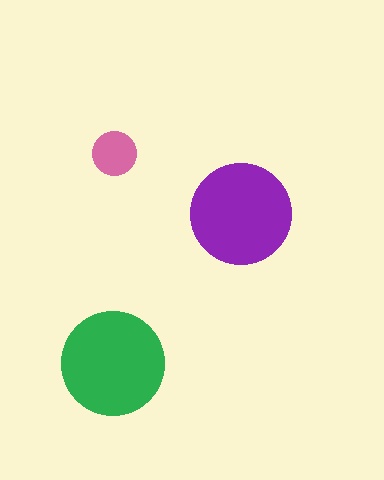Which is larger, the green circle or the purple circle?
The green one.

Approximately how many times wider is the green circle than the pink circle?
About 2.5 times wider.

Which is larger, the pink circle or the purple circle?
The purple one.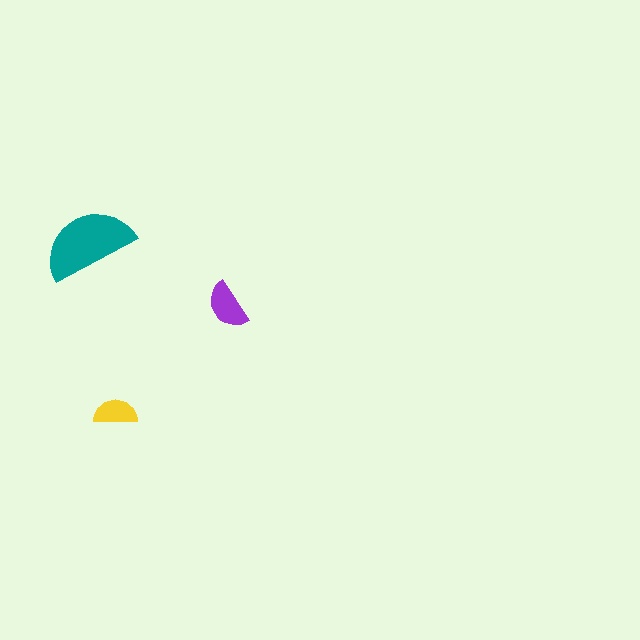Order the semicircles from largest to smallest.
the teal one, the purple one, the yellow one.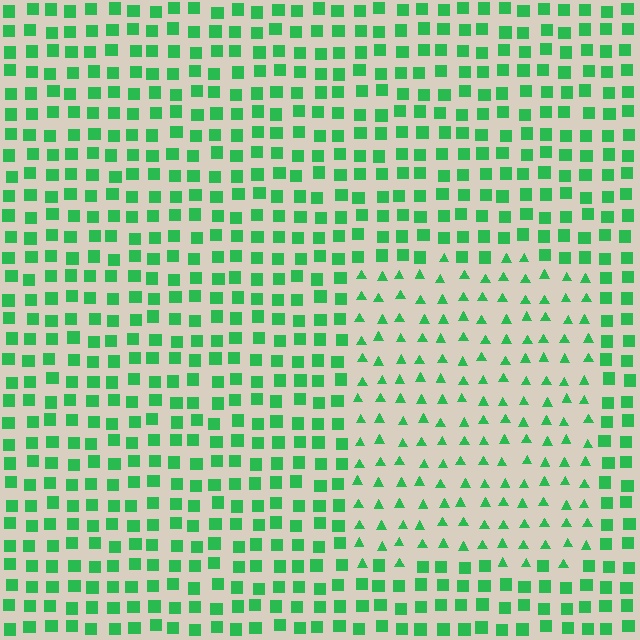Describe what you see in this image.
The image is filled with small green elements arranged in a uniform grid. A rectangle-shaped region contains triangles, while the surrounding area contains squares. The boundary is defined purely by the change in element shape.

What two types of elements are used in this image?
The image uses triangles inside the rectangle region and squares outside it.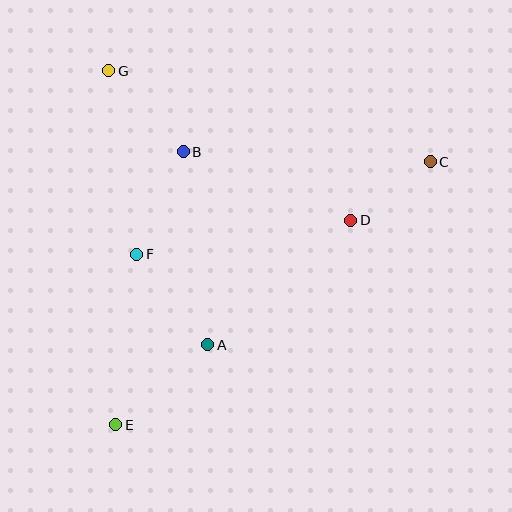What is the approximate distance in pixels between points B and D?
The distance between B and D is approximately 181 pixels.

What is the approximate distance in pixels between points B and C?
The distance between B and C is approximately 247 pixels.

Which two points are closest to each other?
Points C and D are closest to each other.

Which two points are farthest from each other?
Points C and E are farthest from each other.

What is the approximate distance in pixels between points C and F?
The distance between C and F is approximately 307 pixels.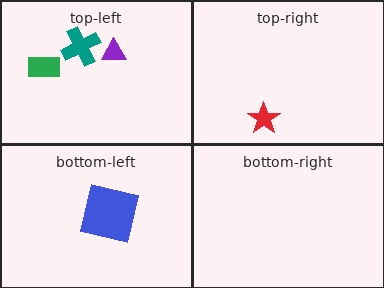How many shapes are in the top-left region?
3.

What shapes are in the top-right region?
The red star.